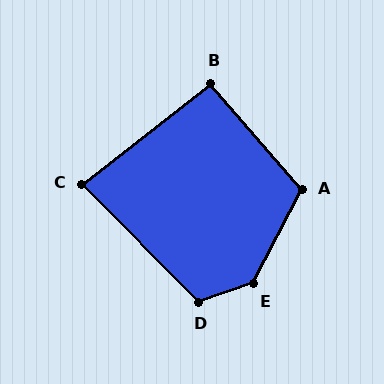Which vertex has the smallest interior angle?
C, at approximately 84 degrees.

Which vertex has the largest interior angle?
E, at approximately 136 degrees.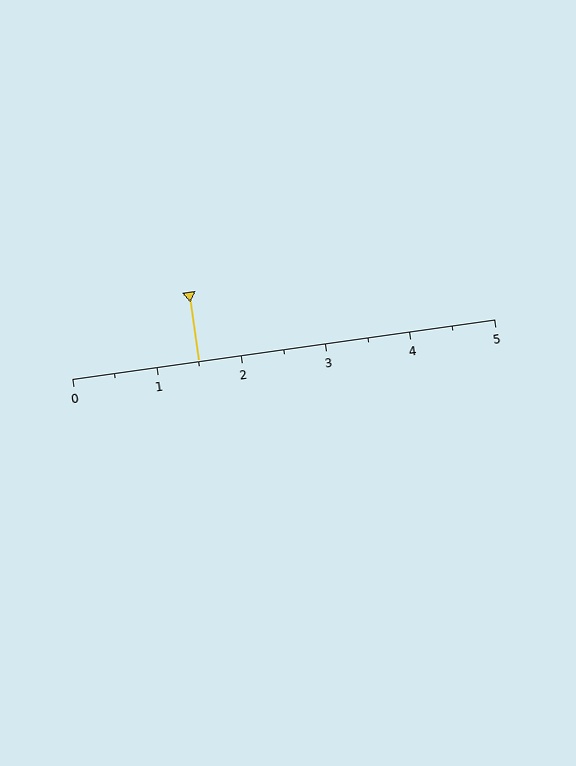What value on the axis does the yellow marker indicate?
The marker indicates approximately 1.5.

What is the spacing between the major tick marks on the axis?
The major ticks are spaced 1 apart.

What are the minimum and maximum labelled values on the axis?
The axis runs from 0 to 5.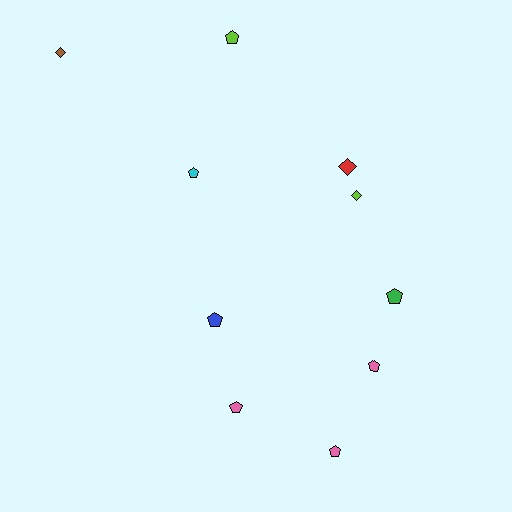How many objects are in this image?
There are 10 objects.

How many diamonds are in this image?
There are 3 diamonds.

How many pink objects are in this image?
There are 3 pink objects.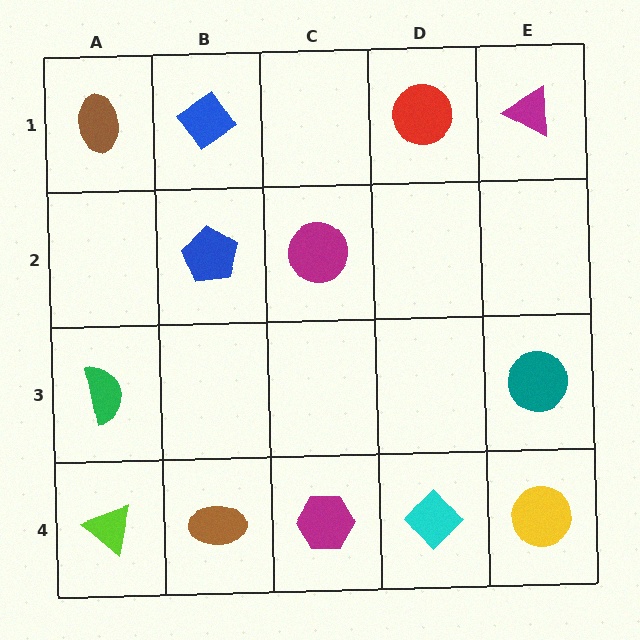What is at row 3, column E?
A teal circle.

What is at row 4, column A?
A lime triangle.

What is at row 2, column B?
A blue pentagon.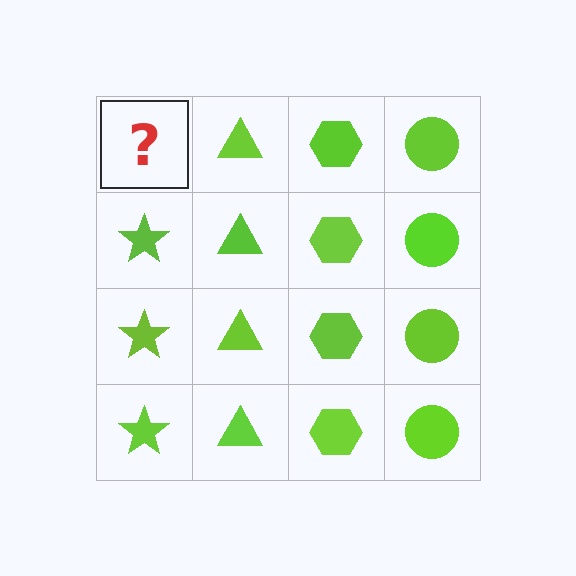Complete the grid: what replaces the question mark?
The question mark should be replaced with a lime star.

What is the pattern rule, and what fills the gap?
The rule is that each column has a consistent shape. The gap should be filled with a lime star.